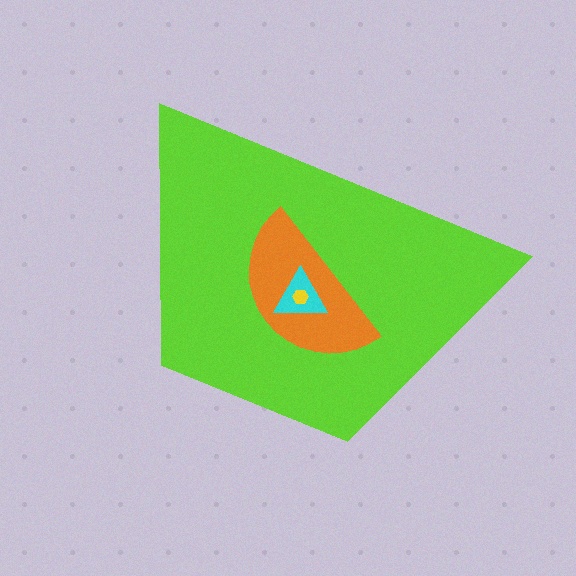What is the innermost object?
The yellow hexagon.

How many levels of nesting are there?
4.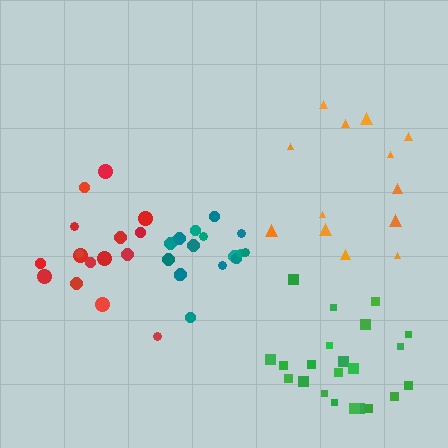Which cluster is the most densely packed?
Teal.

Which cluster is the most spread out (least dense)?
Orange.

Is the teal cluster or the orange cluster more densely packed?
Teal.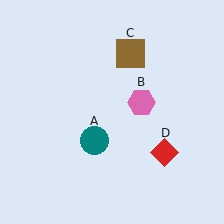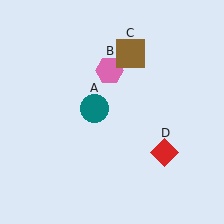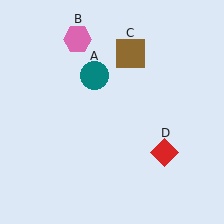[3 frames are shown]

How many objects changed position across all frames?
2 objects changed position: teal circle (object A), pink hexagon (object B).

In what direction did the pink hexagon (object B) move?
The pink hexagon (object B) moved up and to the left.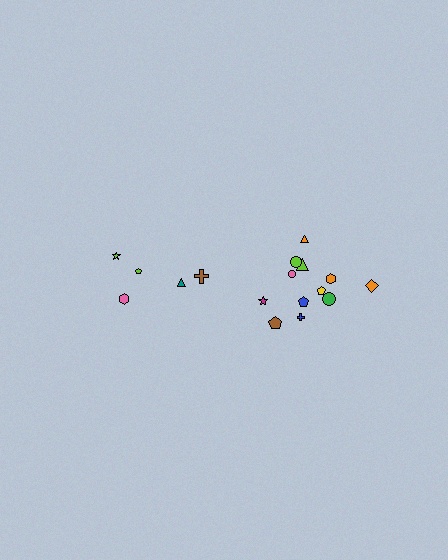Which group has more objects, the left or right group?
The right group.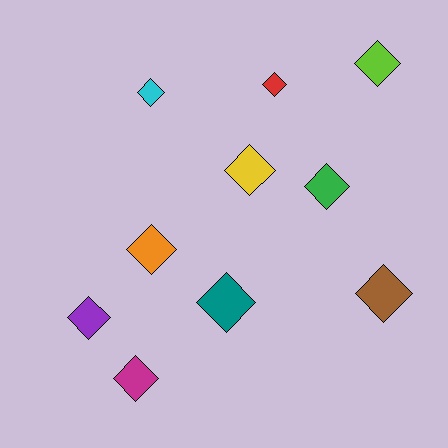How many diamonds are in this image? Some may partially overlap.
There are 10 diamonds.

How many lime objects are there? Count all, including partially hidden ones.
There is 1 lime object.